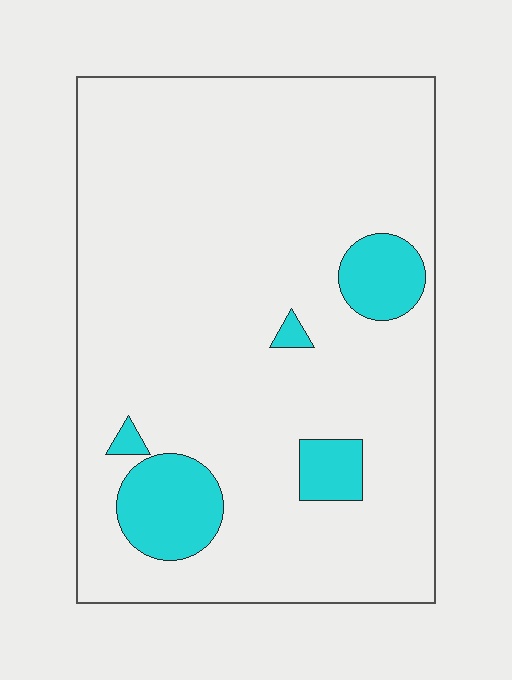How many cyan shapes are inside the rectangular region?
5.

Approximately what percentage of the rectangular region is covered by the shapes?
Approximately 10%.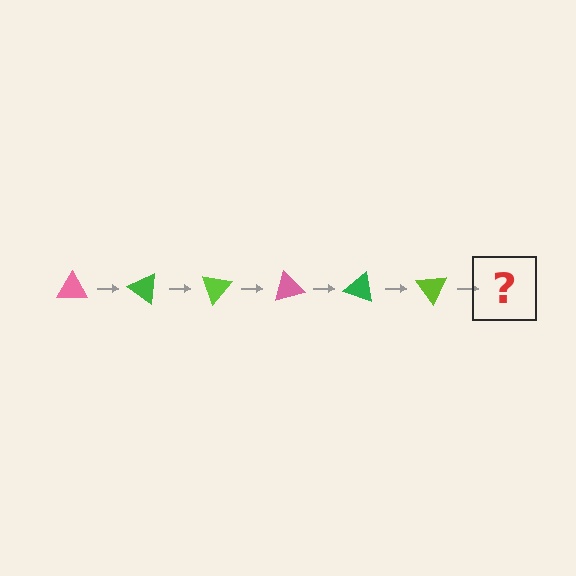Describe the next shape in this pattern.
It should be a pink triangle, rotated 210 degrees from the start.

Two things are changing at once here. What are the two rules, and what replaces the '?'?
The two rules are that it rotates 35 degrees each step and the color cycles through pink, green, and lime. The '?' should be a pink triangle, rotated 210 degrees from the start.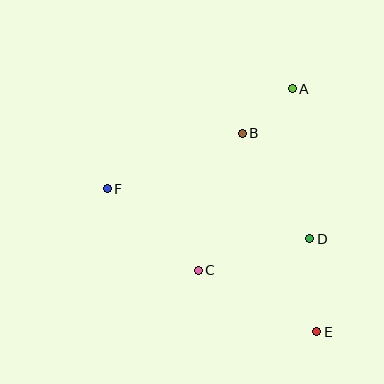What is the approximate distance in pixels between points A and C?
The distance between A and C is approximately 204 pixels.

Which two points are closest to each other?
Points A and B are closest to each other.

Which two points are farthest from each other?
Points E and F are farthest from each other.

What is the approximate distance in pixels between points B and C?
The distance between B and C is approximately 144 pixels.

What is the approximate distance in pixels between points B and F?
The distance between B and F is approximately 146 pixels.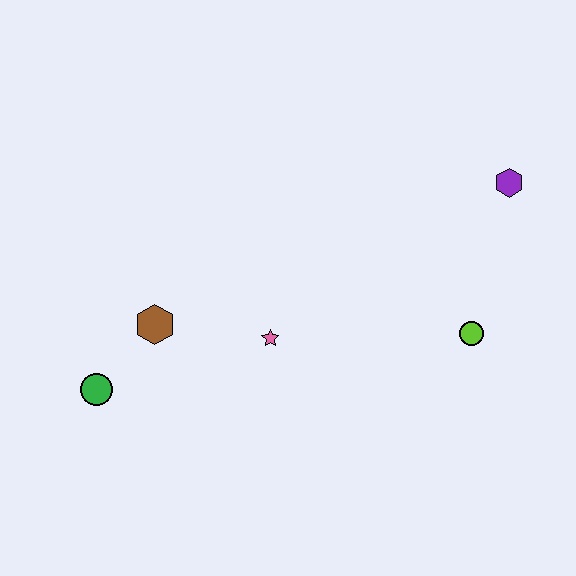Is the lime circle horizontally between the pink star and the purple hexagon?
Yes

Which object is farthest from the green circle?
The purple hexagon is farthest from the green circle.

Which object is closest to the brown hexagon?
The green circle is closest to the brown hexagon.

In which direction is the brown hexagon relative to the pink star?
The brown hexagon is to the left of the pink star.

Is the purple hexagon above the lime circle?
Yes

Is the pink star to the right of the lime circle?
No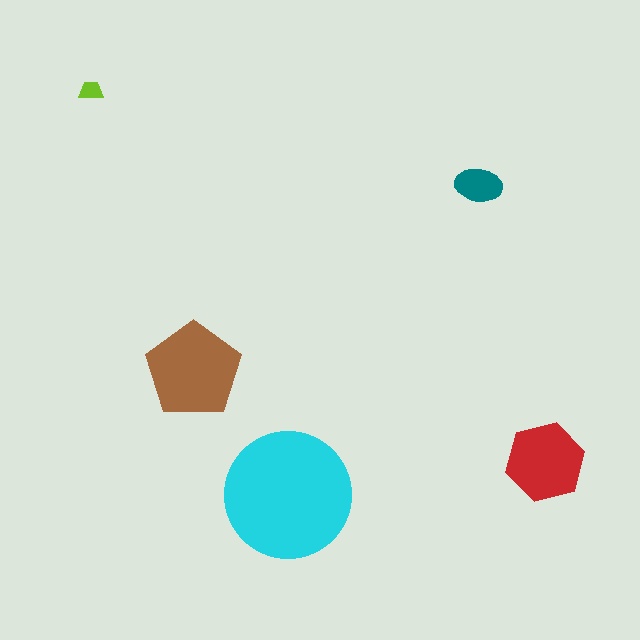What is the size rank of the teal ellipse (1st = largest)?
4th.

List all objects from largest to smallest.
The cyan circle, the brown pentagon, the red hexagon, the teal ellipse, the lime trapezoid.